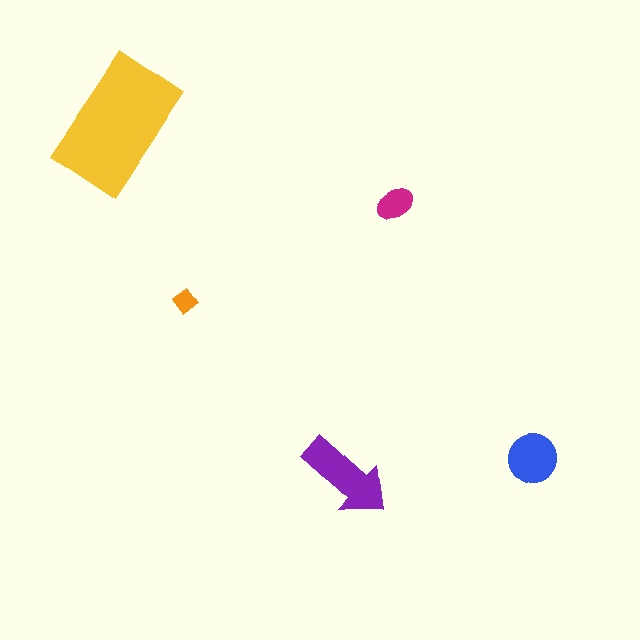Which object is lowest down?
The purple arrow is bottommost.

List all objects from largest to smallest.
The yellow rectangle, the purple arrow, the blue circle, the magenta ellipse, the orange diamond.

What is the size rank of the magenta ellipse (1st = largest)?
4th.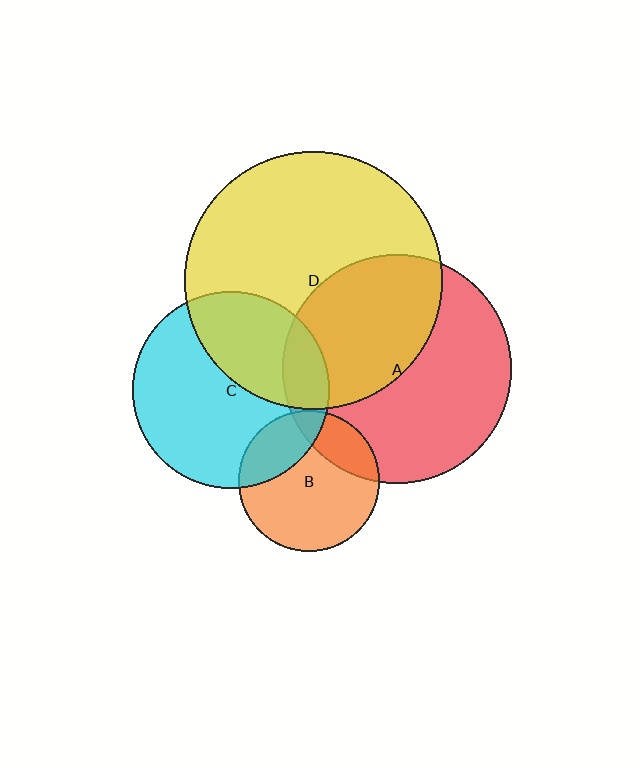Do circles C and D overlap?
Yes.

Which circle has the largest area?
Circle D (yellow).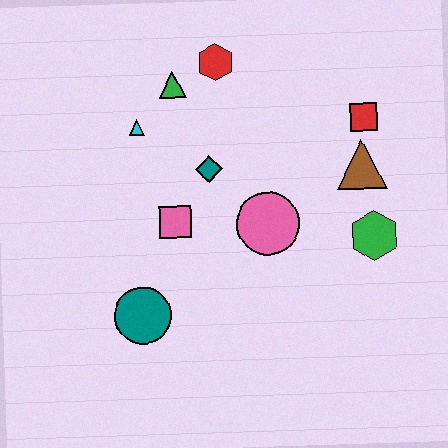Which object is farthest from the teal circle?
The red square is farthest from the teal circle.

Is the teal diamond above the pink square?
Yes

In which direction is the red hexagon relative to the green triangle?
The red hexagon is to the right of the green triangle.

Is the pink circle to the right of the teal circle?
Yes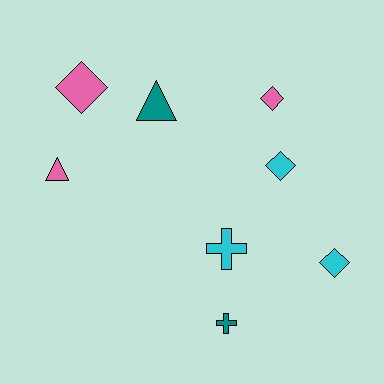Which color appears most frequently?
Cyan, with 3 objects.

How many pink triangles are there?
There is 1 pink triangle.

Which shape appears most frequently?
Diamond, with 4 objects.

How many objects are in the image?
There are 8 objects.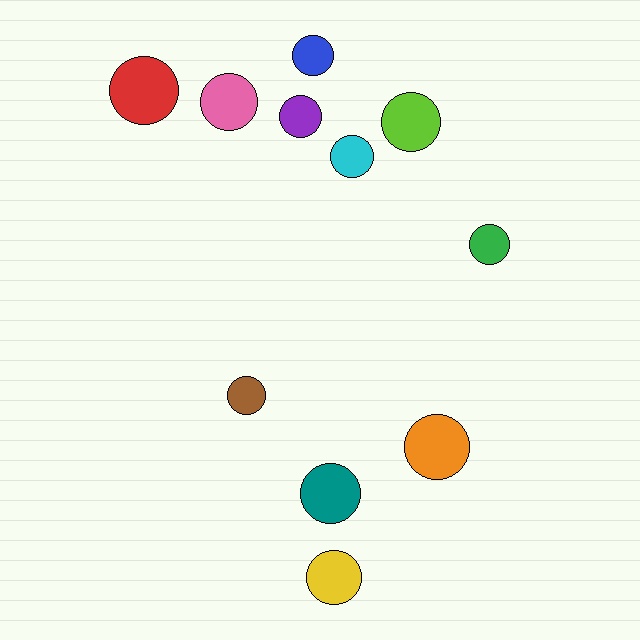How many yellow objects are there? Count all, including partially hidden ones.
There is 1 yellow object.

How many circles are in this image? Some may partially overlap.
There are 11 circles.